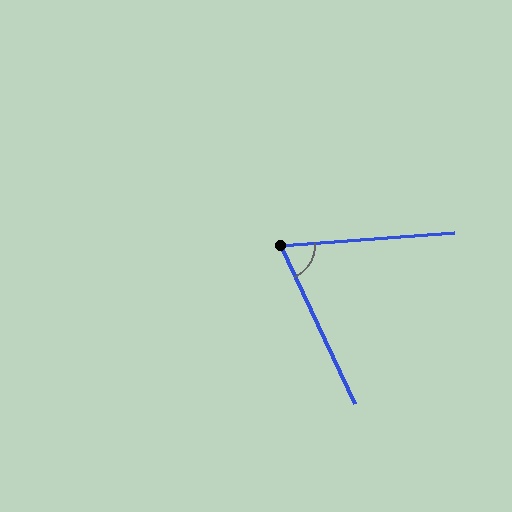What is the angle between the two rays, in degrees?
Approximately 69 degrees.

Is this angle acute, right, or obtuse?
It is acute.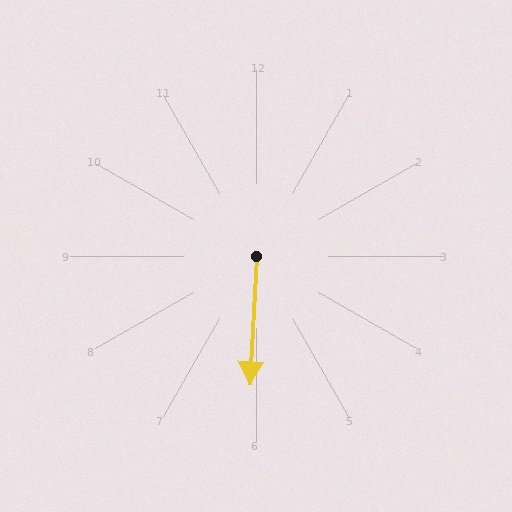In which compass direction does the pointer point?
South.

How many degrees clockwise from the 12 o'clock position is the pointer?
Approximately 183 degrees.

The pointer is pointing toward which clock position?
Roughly 6 o'clock.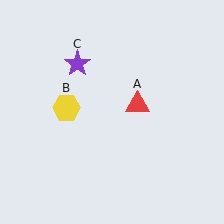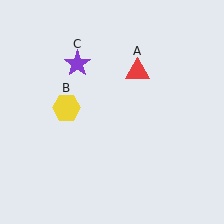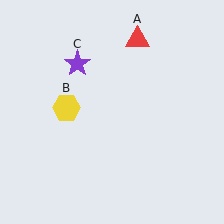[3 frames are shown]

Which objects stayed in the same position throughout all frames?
Yellow hexagon (object B) and purple star (object C) remained stationary.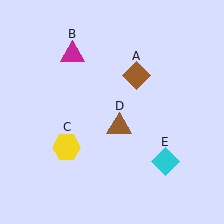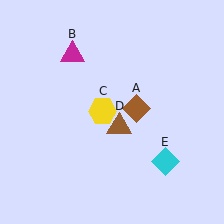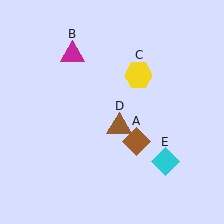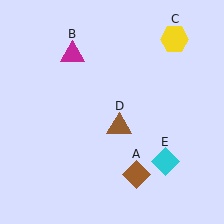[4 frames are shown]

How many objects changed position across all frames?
2 objects changed position: brown diamond (object A), yellow hexagon (object C).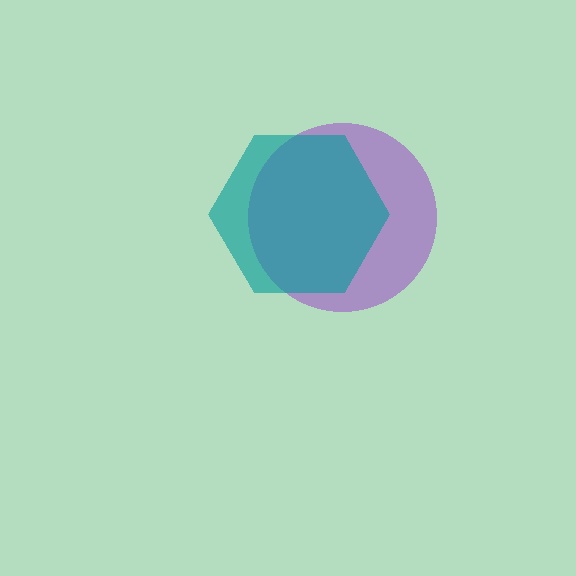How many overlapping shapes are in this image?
There are 2 overlapping shapes in the image.